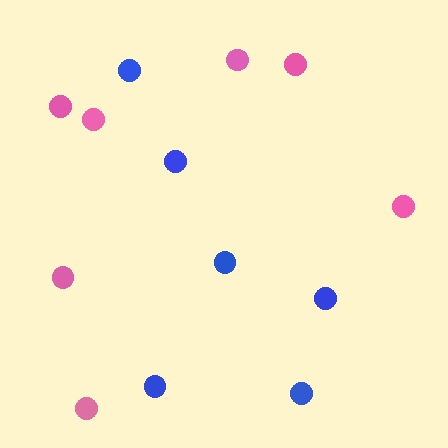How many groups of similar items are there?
There are 2 groups: one group of blue circles (6) and one group of pink circles (7).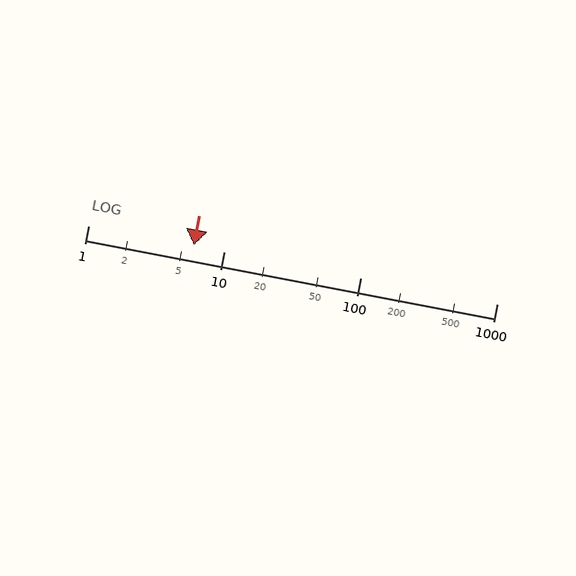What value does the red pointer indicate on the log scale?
The pointer indicates approximately 6.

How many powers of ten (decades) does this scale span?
The scale spans 3 decades, from 1 to 1000.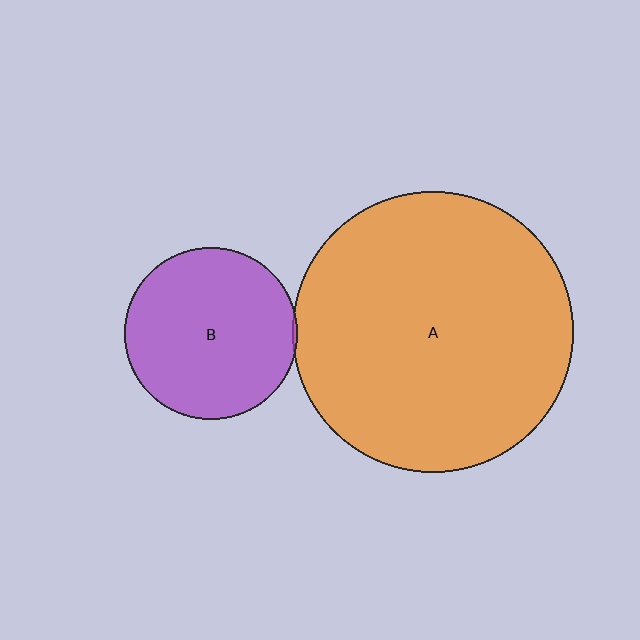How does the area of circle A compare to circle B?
Approximately 2.7 times.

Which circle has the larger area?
Circle A (orange).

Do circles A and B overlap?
Yes.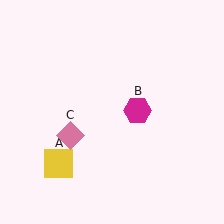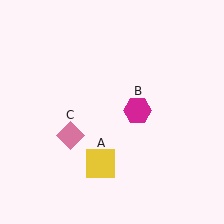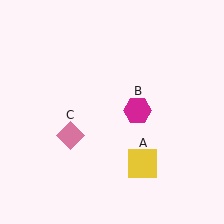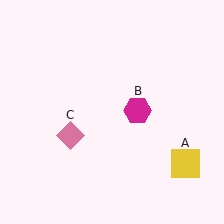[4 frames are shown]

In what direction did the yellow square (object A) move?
The yellow square (object A) moved right.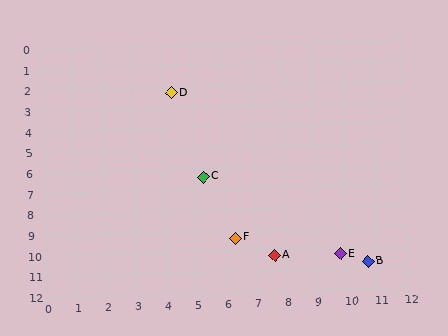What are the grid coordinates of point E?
Point E is at approximately (9.8, 10.3).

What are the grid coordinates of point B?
Point B is at approximately (10.7, 10.7).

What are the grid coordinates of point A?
Point A is at approximately (7.6, 10.3).